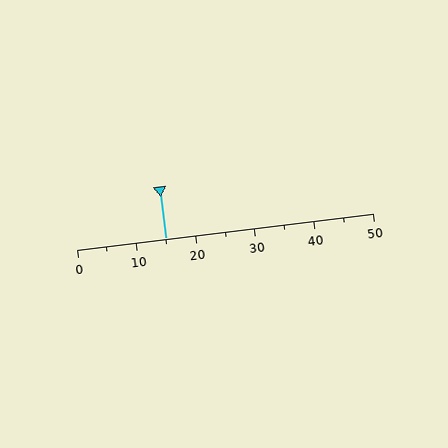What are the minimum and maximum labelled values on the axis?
The axis runs from 0 to 50.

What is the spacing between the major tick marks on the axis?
The major ticks are spaced 10 apart.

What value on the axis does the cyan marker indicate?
The marker indicates approximately 15.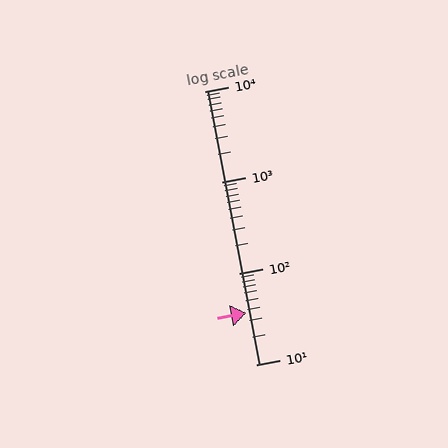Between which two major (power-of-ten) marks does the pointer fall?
The pointer is between 10 and 100.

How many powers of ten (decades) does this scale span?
The scale spans 3 decades, from 10 to 10000.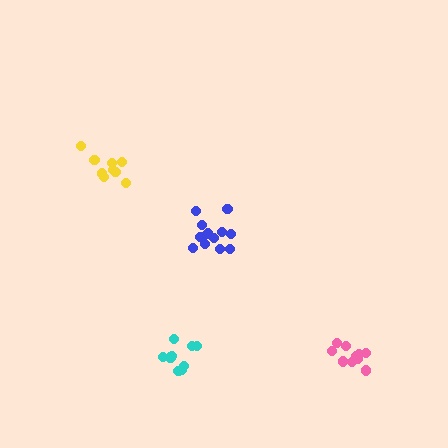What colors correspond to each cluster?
The clusters are colored: cyan, yellow, pink, blue.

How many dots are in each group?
Group 1: 9 dots, Group 2: 9 dots, Group 3: 11 dots, Group 4: 12 dots (41 total).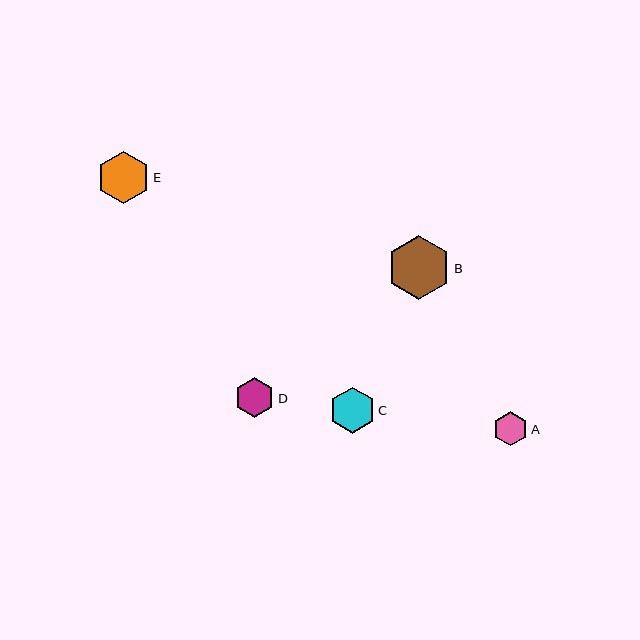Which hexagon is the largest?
Hexagon B is the largest with a size of approximately 64 pixels.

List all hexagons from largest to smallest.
From largest to smallest: B, E, C, D, A.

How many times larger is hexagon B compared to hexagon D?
Hexagon B is approximately 1.6 times the size of hexagon D.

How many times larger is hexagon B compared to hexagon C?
Hexagon B is approximately 1.4 times the size of hexagon C.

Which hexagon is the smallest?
Hexagon A is the smallest with a size of approximately 34 pixels.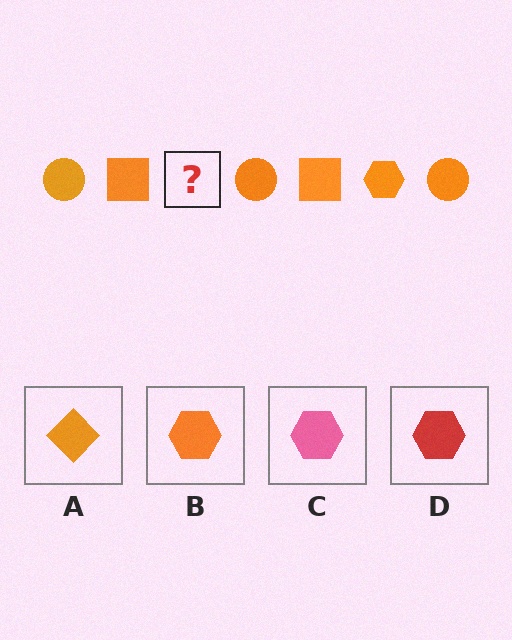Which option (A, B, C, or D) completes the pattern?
B.